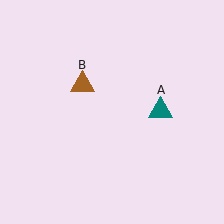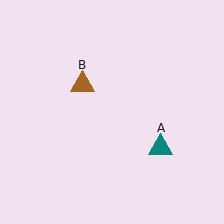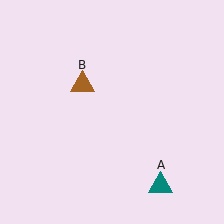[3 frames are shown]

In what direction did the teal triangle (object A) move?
The teal triangle (object A) moved down.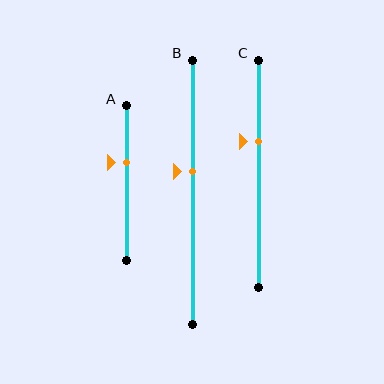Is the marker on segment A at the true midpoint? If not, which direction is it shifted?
No, the marker on segment A is shifted upward by about 13% of the segment length.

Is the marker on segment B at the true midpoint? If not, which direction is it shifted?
No, the marker on segment B is shifted upward by about 8% of the segment length.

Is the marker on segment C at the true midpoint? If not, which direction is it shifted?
No, the marker on segment C is shifted upward by about 14% of the segment length.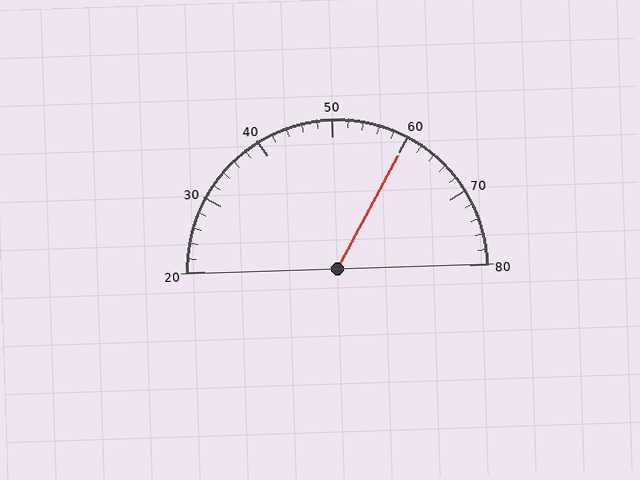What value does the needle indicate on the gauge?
The needle indicates approximately 60.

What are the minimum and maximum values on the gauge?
The gauge ranges from 20 to 80.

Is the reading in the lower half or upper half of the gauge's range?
The reading is in the upper half of the range (20 to 80).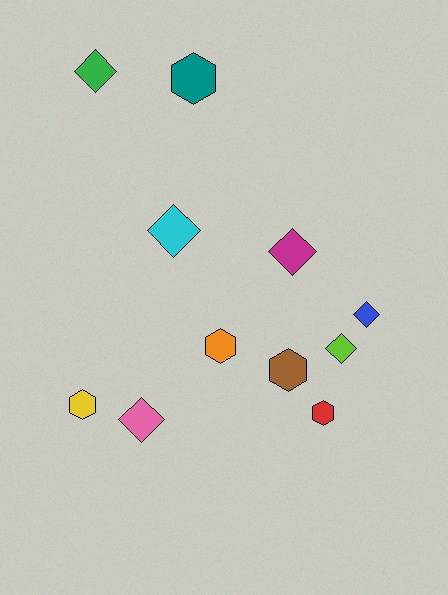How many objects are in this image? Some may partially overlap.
There are 11 objects.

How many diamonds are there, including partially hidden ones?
There are 6 diamonds.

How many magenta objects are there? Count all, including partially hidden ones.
There is 1 magenta object.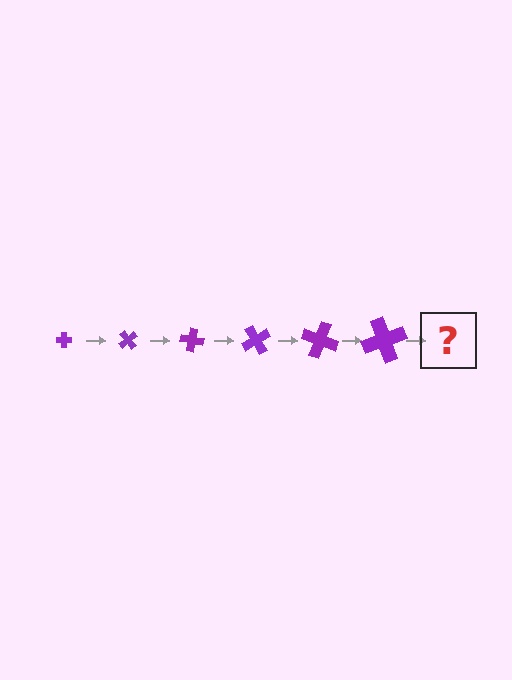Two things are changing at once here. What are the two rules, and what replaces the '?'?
The two rules are that the cross grows larger each step and it rotates 50 degrees each step. The '?' should be a cross, larger than the previous one and rotated 300 degrees from the start.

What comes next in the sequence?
The next element should be a cross, larger than the previous one and rotated 300 degrees from the start.